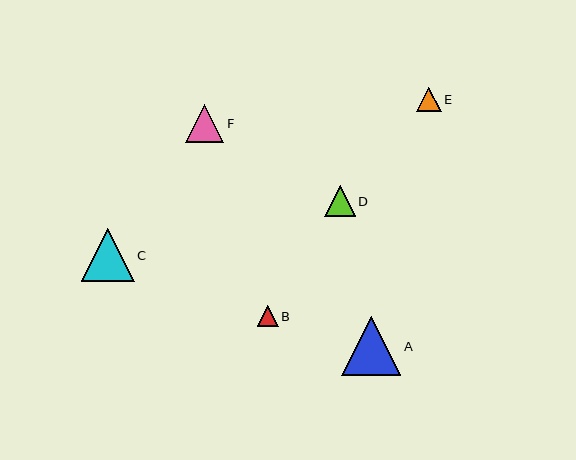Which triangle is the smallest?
Triangle B is the smallest with a size of approximately 21 pixels.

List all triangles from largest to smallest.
From largest to smallest: A, C, F, D, E, B.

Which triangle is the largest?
Triangle A is the largest with a size of approximately 59 pixels.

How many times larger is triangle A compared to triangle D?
Triangle A is approximately 1.9 times the size of triangle D.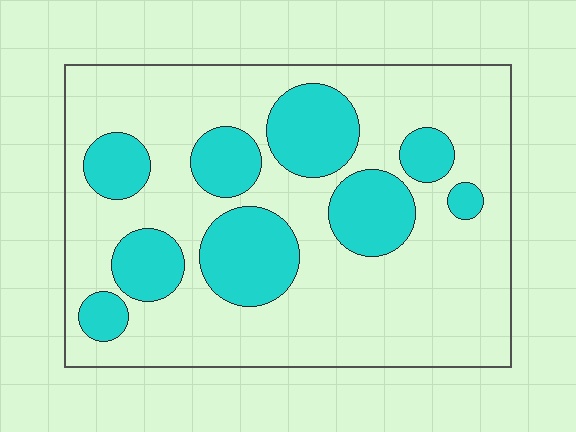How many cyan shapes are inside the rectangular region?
9.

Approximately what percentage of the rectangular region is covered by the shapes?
Approximately 30%.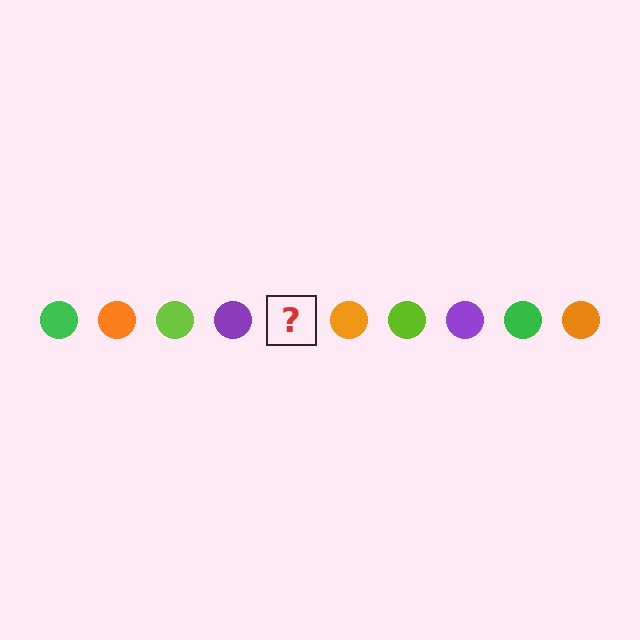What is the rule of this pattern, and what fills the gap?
The rule is that the pattern cycles through green, orange, lime, purple circles. The gap should be filled with a green circle.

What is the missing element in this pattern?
The missing element is a green circle.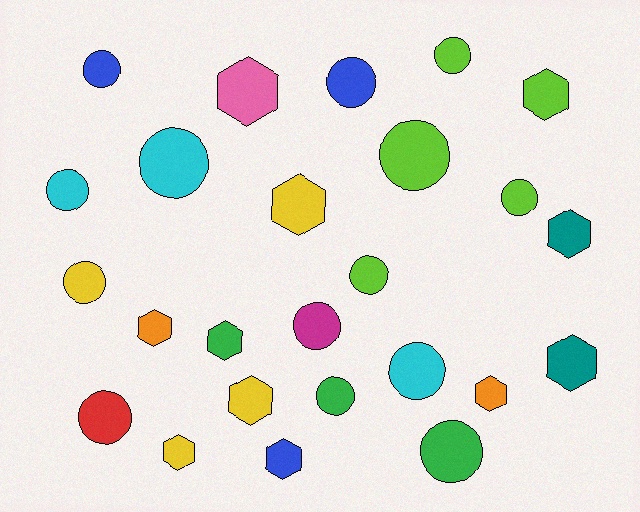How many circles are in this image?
There are 14 circles.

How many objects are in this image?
There are 25 objects.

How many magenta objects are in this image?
There is 1 magenta object.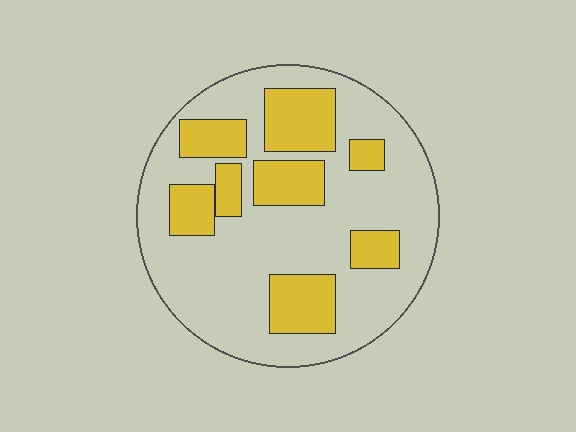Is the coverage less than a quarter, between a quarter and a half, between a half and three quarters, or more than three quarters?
Between a quarter and a half.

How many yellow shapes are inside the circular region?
8.